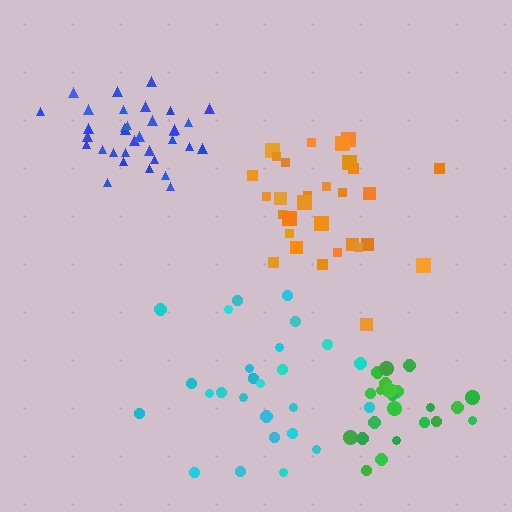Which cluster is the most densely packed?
Blue.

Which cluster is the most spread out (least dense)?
Cyan.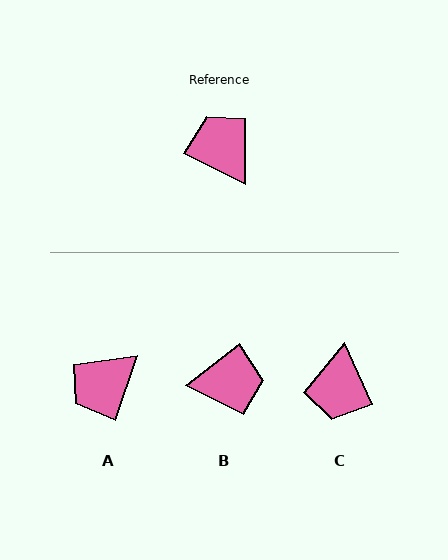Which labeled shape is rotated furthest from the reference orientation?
C, about 141 degrees away.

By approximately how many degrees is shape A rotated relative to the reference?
Approximately 98 degrees counter-clockwise.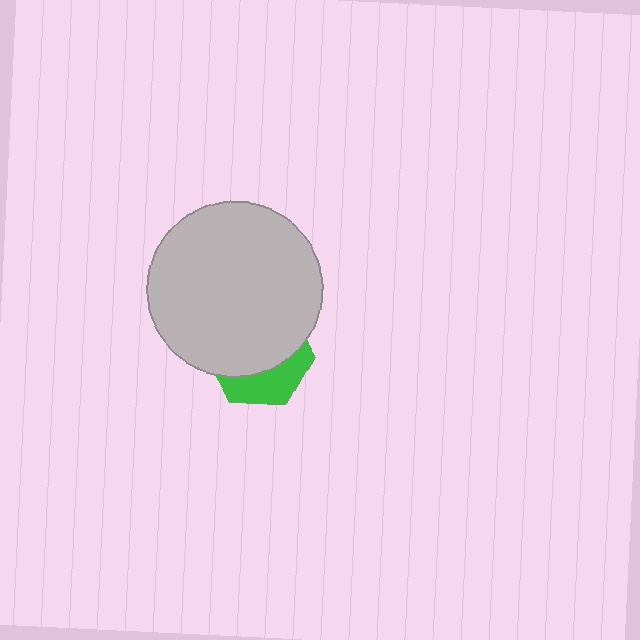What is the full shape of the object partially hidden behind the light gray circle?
The partially hidden object is a green hexagon.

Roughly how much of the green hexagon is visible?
A small part of it is visible (roughly 34%).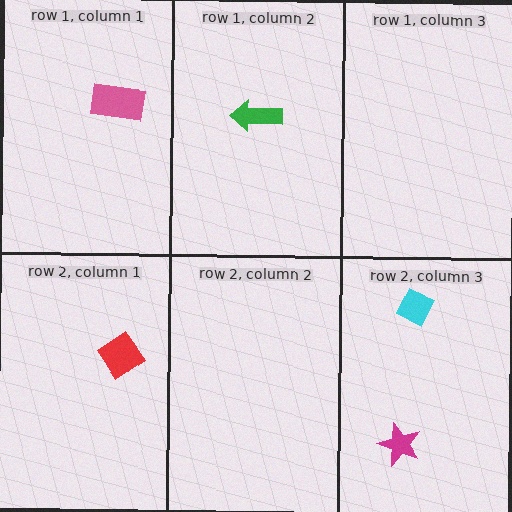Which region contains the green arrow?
The row 1, column 2 region.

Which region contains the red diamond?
The row 2, column 1 region.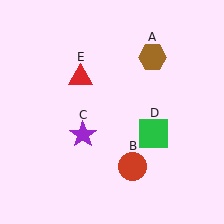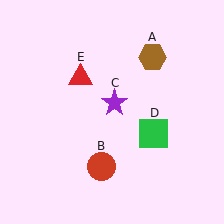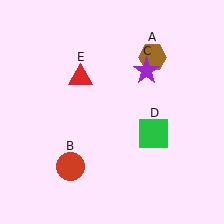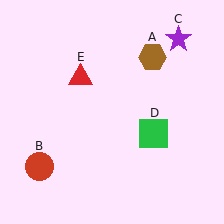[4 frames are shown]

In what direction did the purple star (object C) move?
The purple star (object C) moved up and to the right.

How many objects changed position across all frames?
2 objects changed position: red circle (object B), purple star (object C).